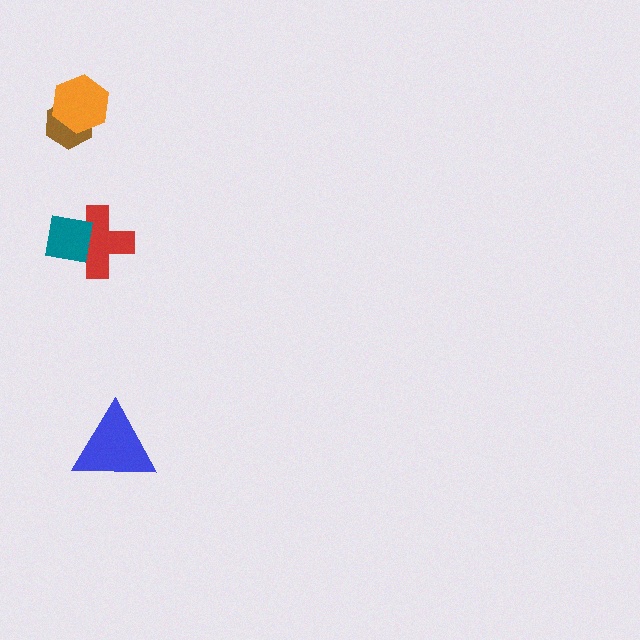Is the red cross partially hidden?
Yes, it is partially covered by another shape.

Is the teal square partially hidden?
No, no other shape covers it.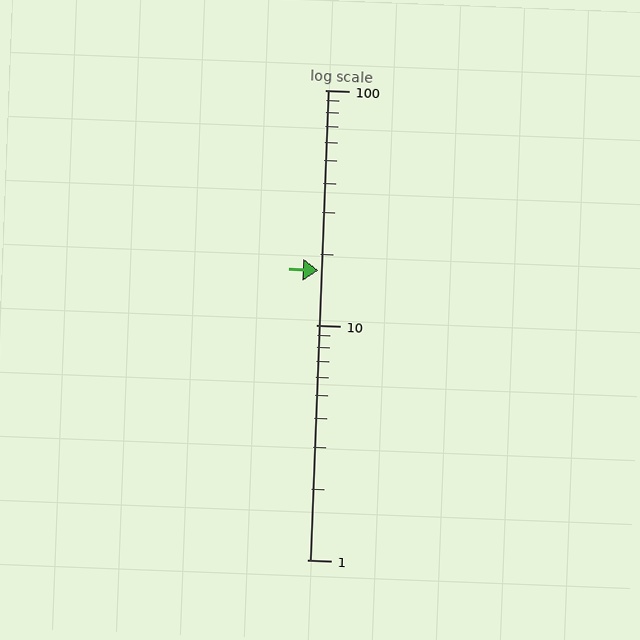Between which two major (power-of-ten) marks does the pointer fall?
The pointer is between 10 and 100.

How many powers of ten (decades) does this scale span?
The scale spans 2 decades, from 1 to 100.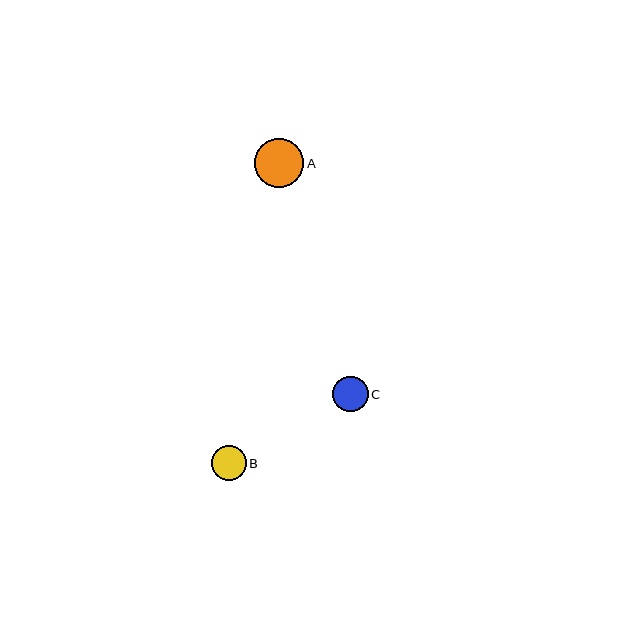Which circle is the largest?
Circle A is the largest with a size of approximately 49 pixels.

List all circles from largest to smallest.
From largest to smallest: A, C, B.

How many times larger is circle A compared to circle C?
Circle A is approximately 1.4 times the size of circle C.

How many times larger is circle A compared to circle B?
Circle A is approximately 1.4 times the size of circle B.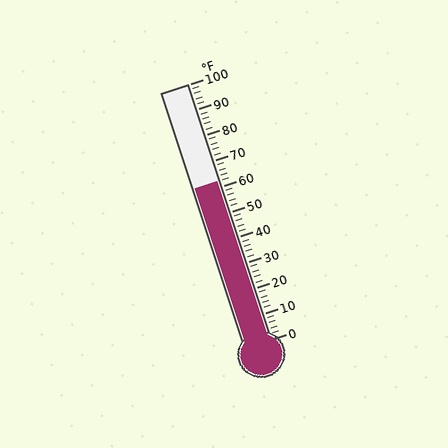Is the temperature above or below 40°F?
The temperature is above 40°F.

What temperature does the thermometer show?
The thermometer shows approximately 62°F.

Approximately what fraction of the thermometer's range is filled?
The thermometer is filled to approximately 60% of its range.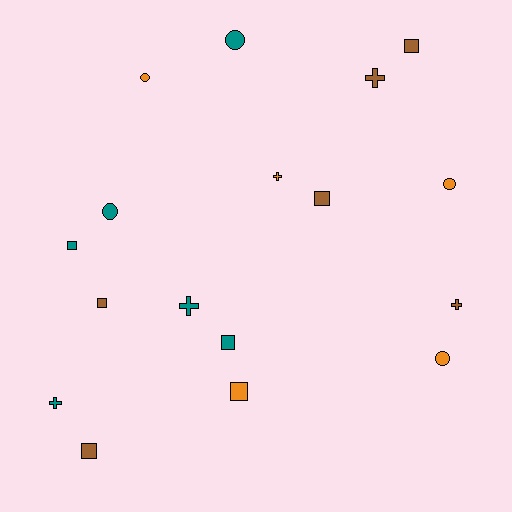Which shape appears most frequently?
Square, with 7 objects.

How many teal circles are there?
There are 2 teal circles.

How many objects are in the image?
There are 17 objects.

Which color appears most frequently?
Brown, with 6 objects.